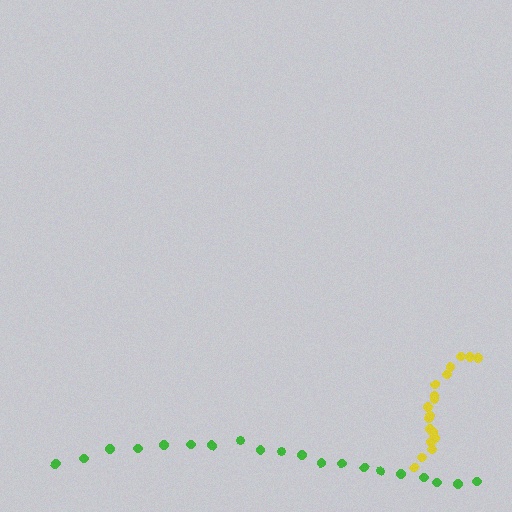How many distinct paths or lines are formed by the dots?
There are 2 distinct paths.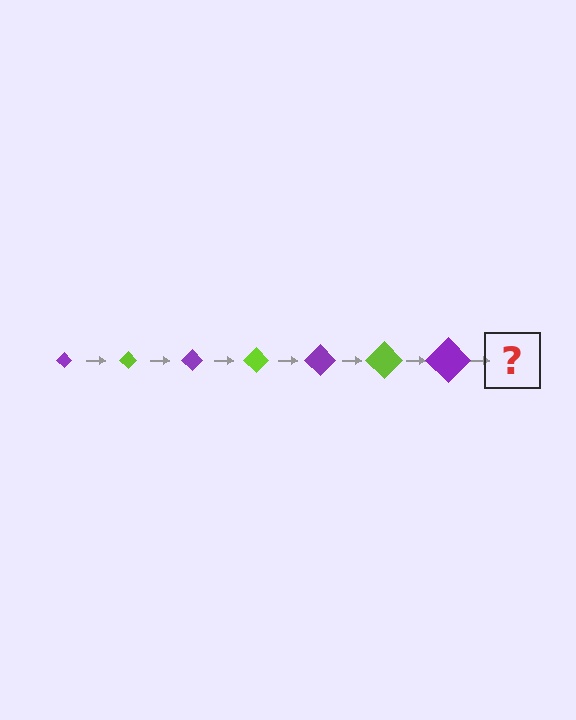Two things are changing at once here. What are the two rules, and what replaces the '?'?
The two rules are that the diamond grows larger each step and the color cycles through purple and lime. The '?' should be a lime diamond, larger than the previous one.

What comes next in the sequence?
The next element should be a lime diamond, larger than the previous one.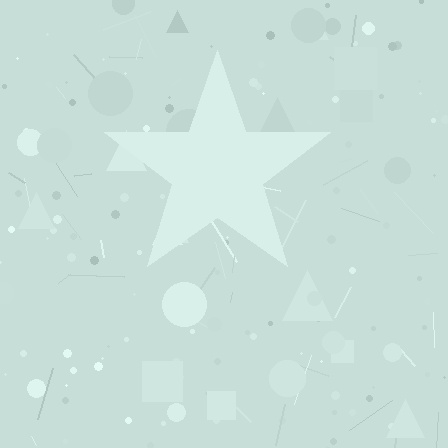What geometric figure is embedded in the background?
A star is embedded in the background.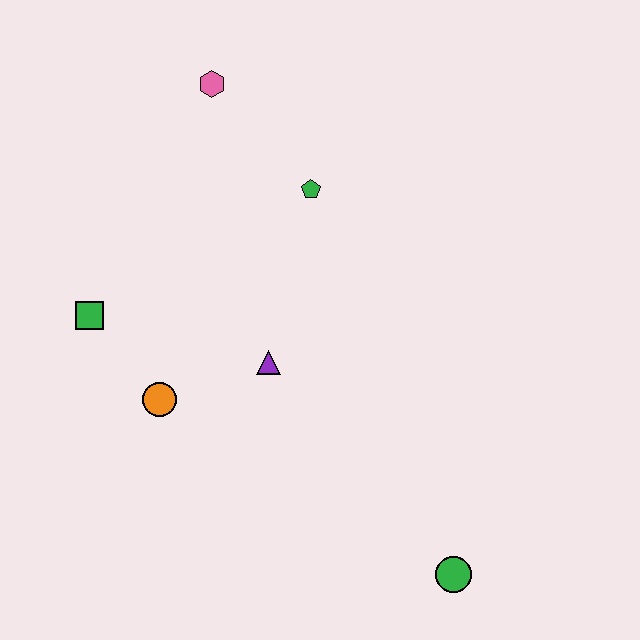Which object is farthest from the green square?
The green circle is farthest from the green square.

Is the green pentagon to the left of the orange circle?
No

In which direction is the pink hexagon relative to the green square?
The pink hexagon is above the green square.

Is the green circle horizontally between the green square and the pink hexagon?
No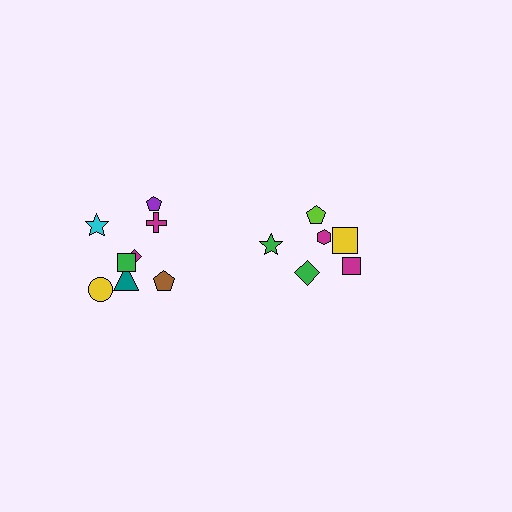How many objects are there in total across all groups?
There are 14 objects.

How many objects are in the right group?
There are 6 objects.